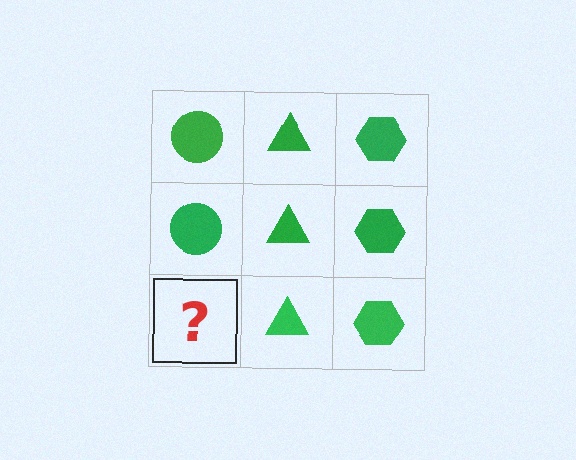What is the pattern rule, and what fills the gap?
The rule is that each column has a consistent shape. The gap should be filled with a green circle.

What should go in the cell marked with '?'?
The missing cell should contain a green circle.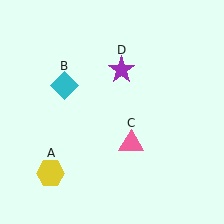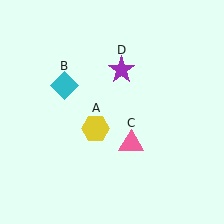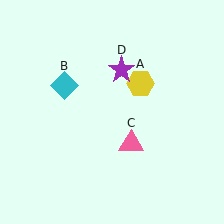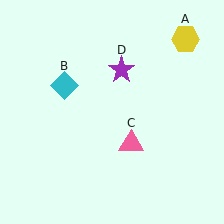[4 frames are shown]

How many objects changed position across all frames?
1 object changed position: yellow hexagon (object A).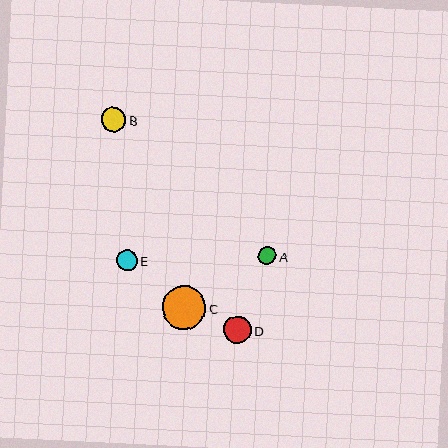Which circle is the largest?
Circle C is the largest with a size of approximately 44 pixels.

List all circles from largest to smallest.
From largest to smallest: C, D, B, E, A.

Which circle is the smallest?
Circle A is the smallest with a size of approximately 18 pixels.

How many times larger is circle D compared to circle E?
Circle D is approximately 1.3 times the size of circle E.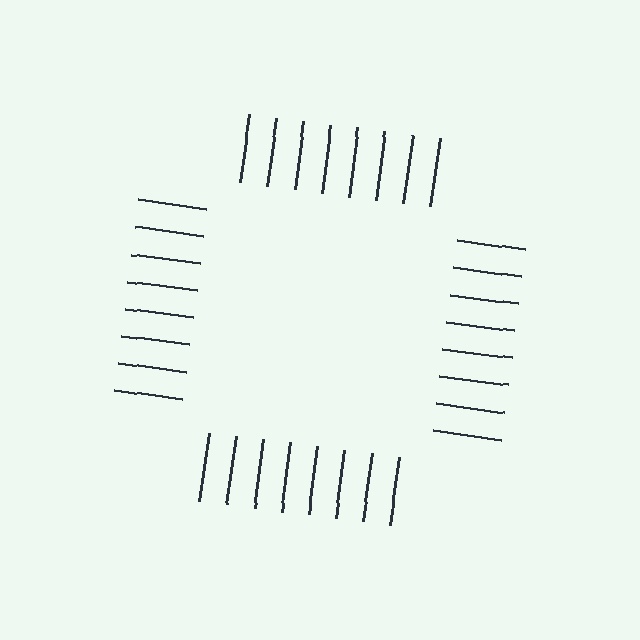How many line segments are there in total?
32 — 8 along each of the 4 edges.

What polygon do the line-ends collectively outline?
An illusory square — the line segments terminate on its edges but no continuous stroke is drawn.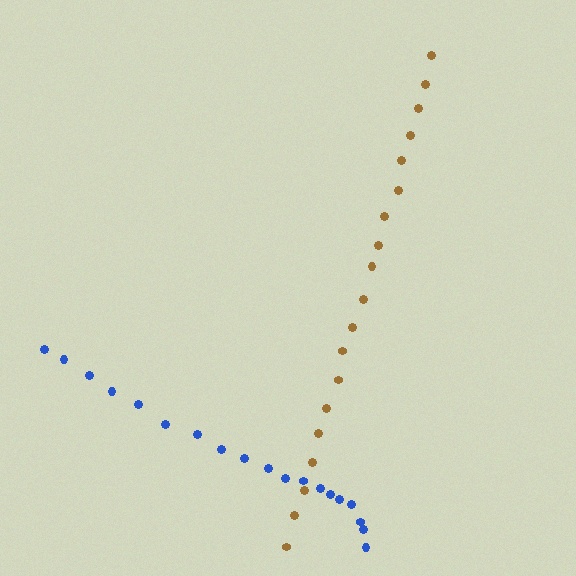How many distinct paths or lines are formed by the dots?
There are 2 distinct paths.